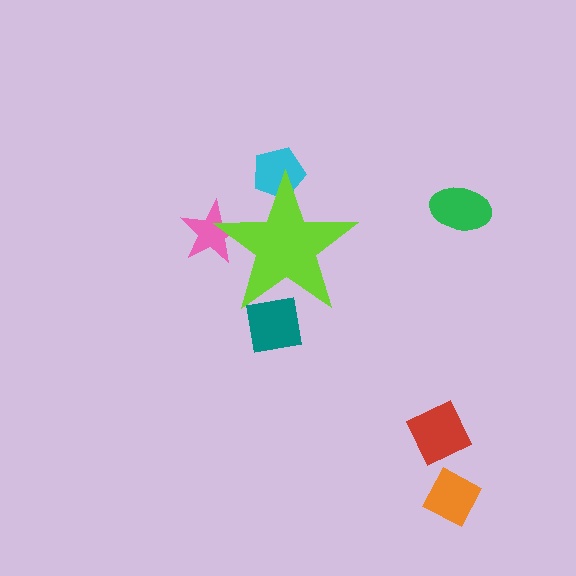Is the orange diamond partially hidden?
No, the orange diamond is fully visible.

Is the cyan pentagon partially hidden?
Yes, the cyan pentagon is partially hidden behind the lime star.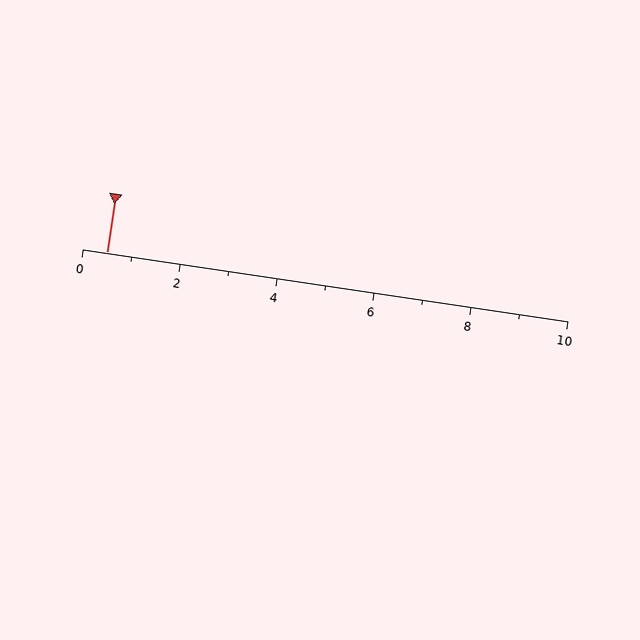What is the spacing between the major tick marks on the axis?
The major ticks are spaced 2 apart.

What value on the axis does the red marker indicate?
The marker indicates approximately 0.5.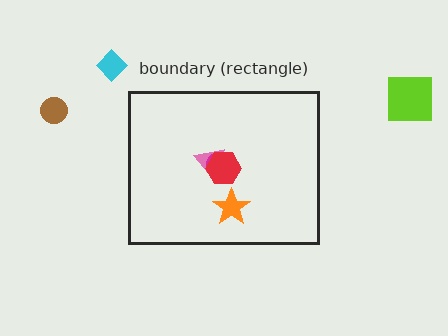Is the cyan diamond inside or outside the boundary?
Outside.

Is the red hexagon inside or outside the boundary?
Inside.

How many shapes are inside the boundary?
4 inside, 3 outside.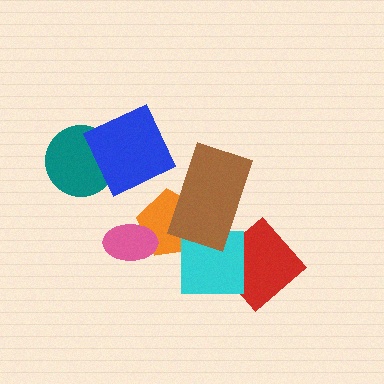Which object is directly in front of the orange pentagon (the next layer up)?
The cyan square is directly in front of the orange pentagon.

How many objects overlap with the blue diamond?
1 object overlaps with the blue diamond.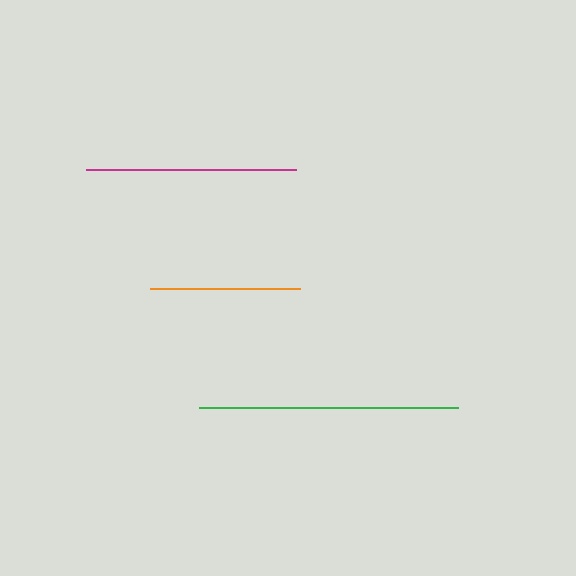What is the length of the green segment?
The green segment is approximately 259 pixels long.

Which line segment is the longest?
The green line is the longest at approximately 259 pixels.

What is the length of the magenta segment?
The magenta segment is approximately 210 pixels long.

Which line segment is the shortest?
The orange line is the shortest at approximately 149 pixels.